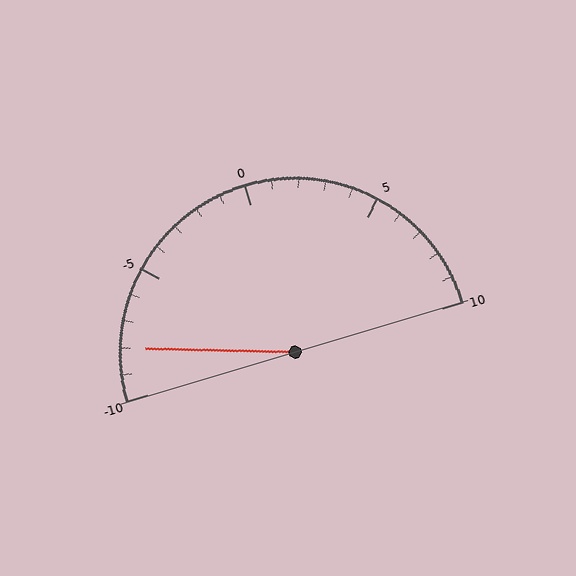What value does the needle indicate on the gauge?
The needle indicates approximately -8.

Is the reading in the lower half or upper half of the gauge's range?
The reading is in the lower half of the range (-10 to 10).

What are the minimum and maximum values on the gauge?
The gauge ranges from -10 to 10.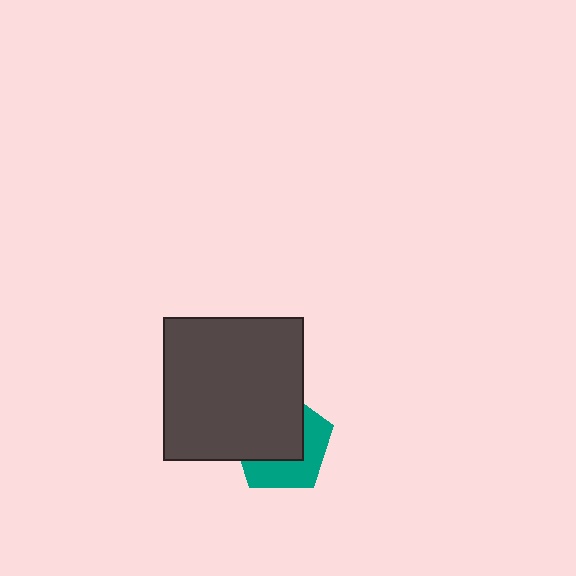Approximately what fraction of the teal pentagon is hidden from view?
Roughly 57% of the teal pentagon is hidden behind the dark gray rectangle.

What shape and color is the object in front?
The object in front is a dark gray rectangle.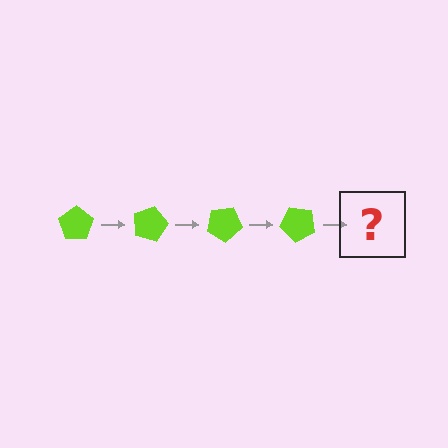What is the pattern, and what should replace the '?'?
The pattern is that the pentagon rotates 15 degrees each step. The '?' should be a lime pentagon rotated 60 degrees.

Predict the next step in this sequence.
The next step is a lime pentagon rotated 60 degrees.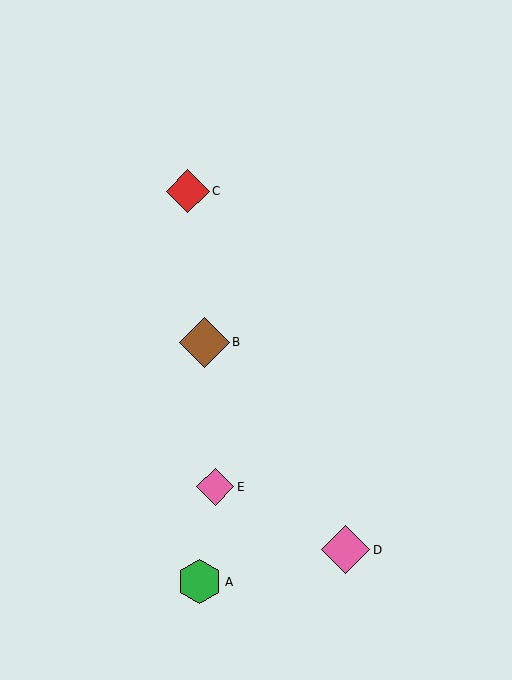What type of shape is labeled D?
Shape D is a pink diamond.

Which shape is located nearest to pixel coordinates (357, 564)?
The pink diamond (labeled D) at (346, 550) is nearest to that location.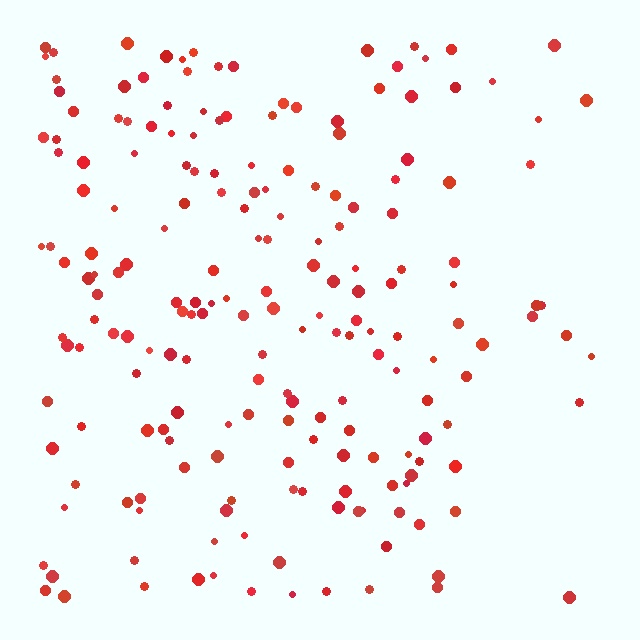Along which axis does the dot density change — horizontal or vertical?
Horizontal.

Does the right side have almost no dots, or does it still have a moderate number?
Still a moderate number, just noticeably fewer than the left.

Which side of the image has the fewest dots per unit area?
The right.